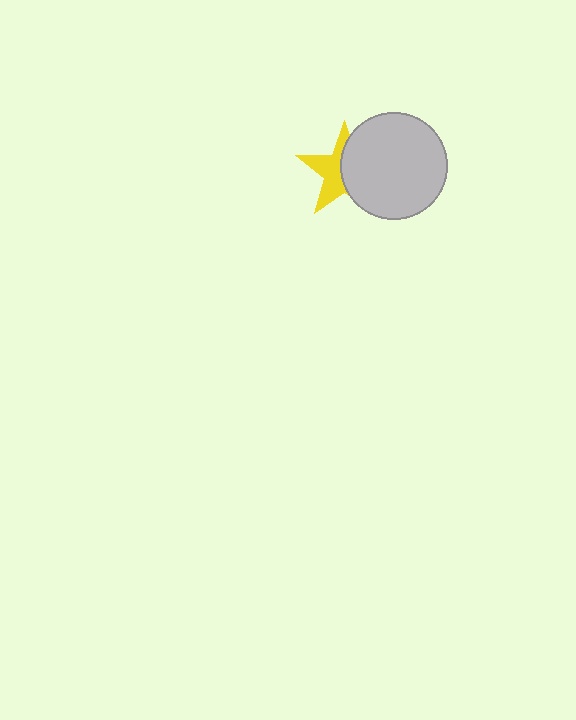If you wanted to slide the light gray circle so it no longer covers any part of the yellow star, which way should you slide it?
Slide it right — that is the most direct way to separate the two shapes.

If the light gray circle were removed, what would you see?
You would see the complete yellow star.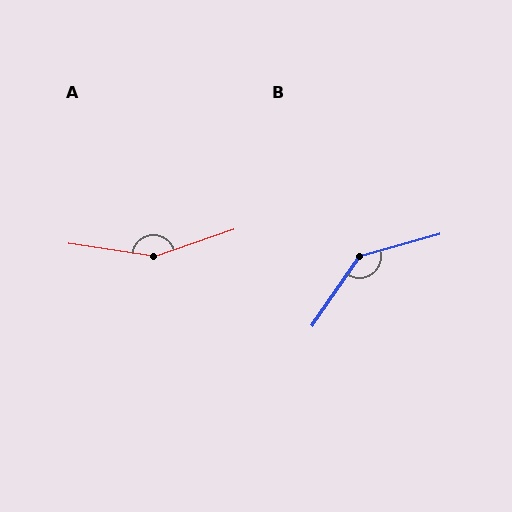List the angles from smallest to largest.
B (140°), A (153°).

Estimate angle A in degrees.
Approximately 153 degrees.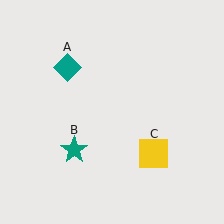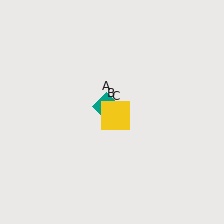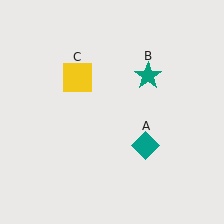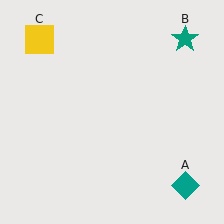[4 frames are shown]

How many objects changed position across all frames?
3 objects changed position: teal diamond (object A), teal star (object B), yellow square (object C).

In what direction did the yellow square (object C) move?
The yellow square (object C) moved up and to the left.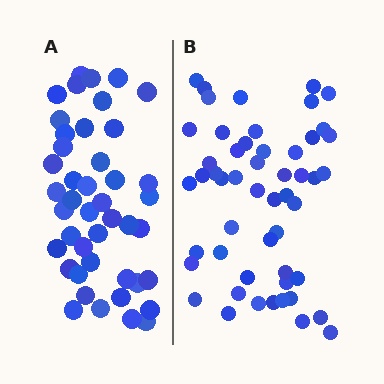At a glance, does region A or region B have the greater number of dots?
Region B (the right region) has more dots.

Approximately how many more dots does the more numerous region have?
Region B has roughly 8 or so more dots than region A.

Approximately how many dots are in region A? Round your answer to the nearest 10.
About 40 dots. (The exact count is 44, which rounds to 40.)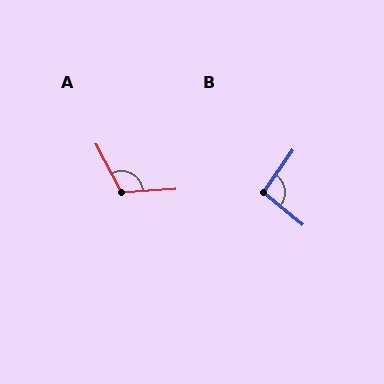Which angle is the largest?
A, at approximately 114 degrees.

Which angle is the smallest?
B, at approximately 95 degrees.